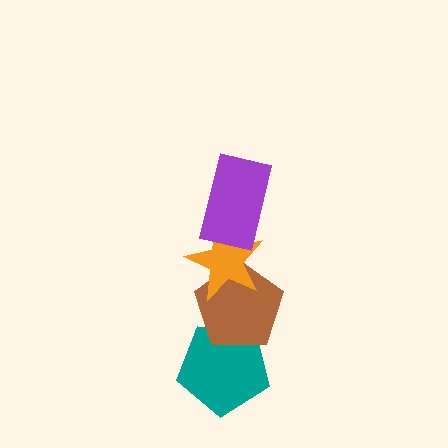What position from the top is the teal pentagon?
The teal pentagon is 4th from the top.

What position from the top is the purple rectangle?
The purple rectangle is 1st from the top.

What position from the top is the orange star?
The orange star is 2nd from the top.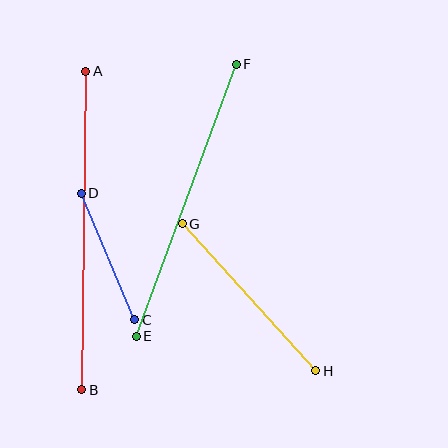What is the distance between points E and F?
The distance is approximately 289 pixels.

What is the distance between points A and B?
The distance is approximately 318 pixels.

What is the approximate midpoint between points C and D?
The midpoint is at approximately (108, 257) pixels.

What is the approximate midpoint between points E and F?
The midpoint is at approximately (186, 200) pixels.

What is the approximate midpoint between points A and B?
The midpoint is at approximately (84, 230) pixels.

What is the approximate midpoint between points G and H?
The midpoint is at approximately (249, 297) pixels.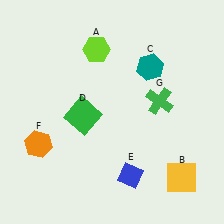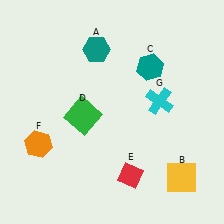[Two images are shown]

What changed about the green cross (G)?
In Image 1, G is green. In Image 2, it changed to cyan.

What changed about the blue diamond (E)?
In Image 1, E is blue. In Image 2, it changed to red.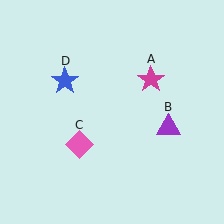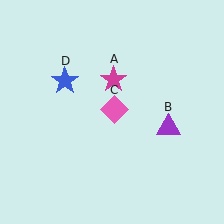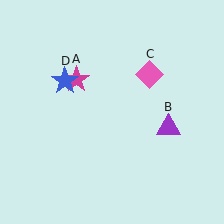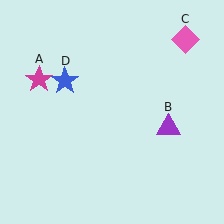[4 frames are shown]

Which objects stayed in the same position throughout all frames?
Purple triangle (object B) and blue star (object D) remained stationary.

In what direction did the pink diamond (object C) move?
The pink diamond (object C) moved up and to the right.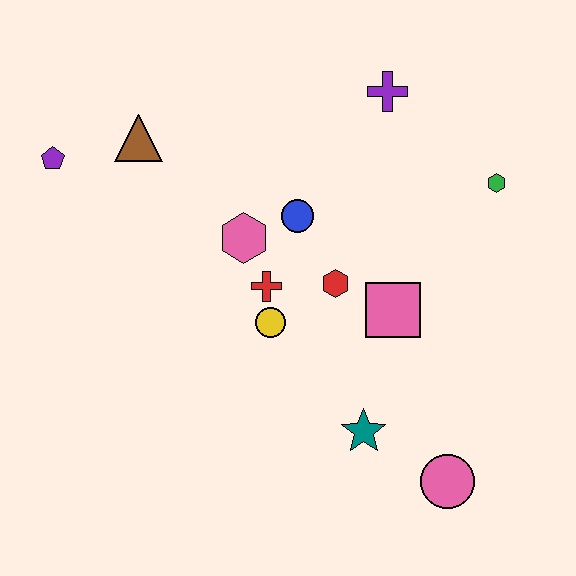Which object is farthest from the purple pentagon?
The pink circle is farthest from the purple pentagon.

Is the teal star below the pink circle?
No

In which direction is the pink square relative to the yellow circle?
The pink square is to the right of the yellow circle.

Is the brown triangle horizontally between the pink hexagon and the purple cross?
No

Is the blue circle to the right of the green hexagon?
No